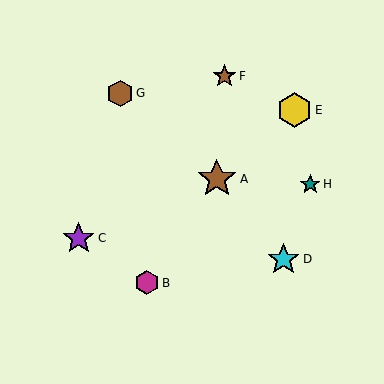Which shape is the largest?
The brown star (labeled A) is the largest.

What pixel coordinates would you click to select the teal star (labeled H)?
Click at (310, 184) to select the teal star H.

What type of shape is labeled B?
Shape B is a magenta hexagon.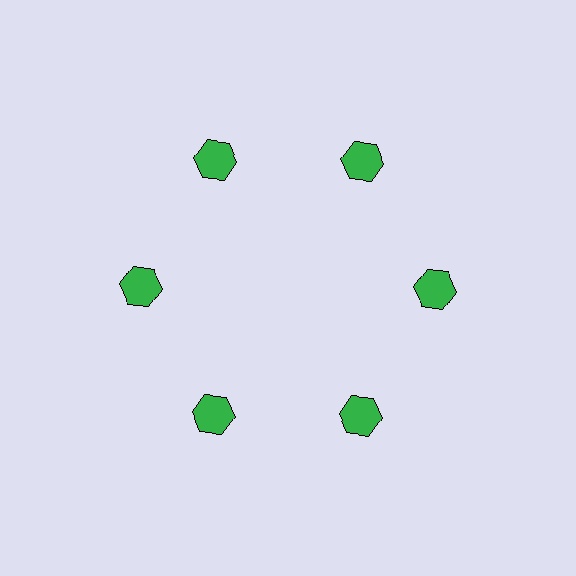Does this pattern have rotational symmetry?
Yes, this pattern has 6-fold rotational symmetry. It looks the same after rotating 60 degrees around the center.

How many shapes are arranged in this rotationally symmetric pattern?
There are 6 shapes, arranged in 6 groups of 1.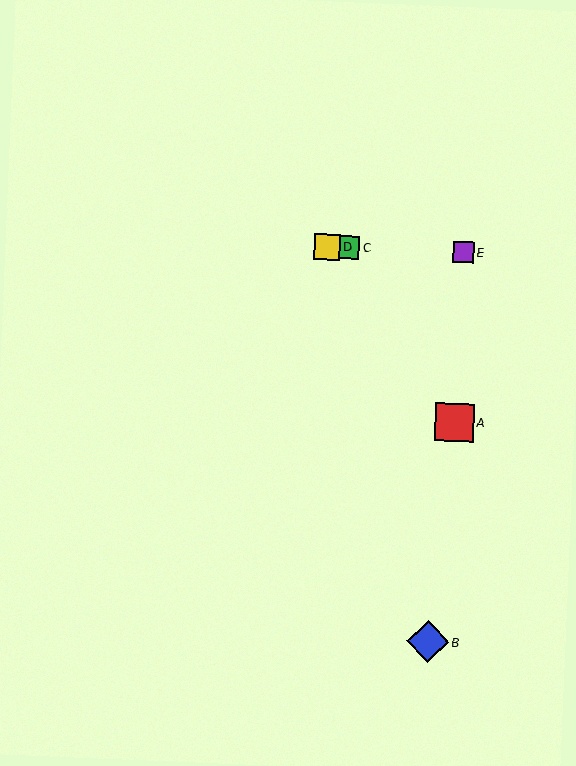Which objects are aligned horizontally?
Objects C, D, E are aligned horizontally.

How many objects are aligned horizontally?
3 objects (C, D, E) are aligned horizontally.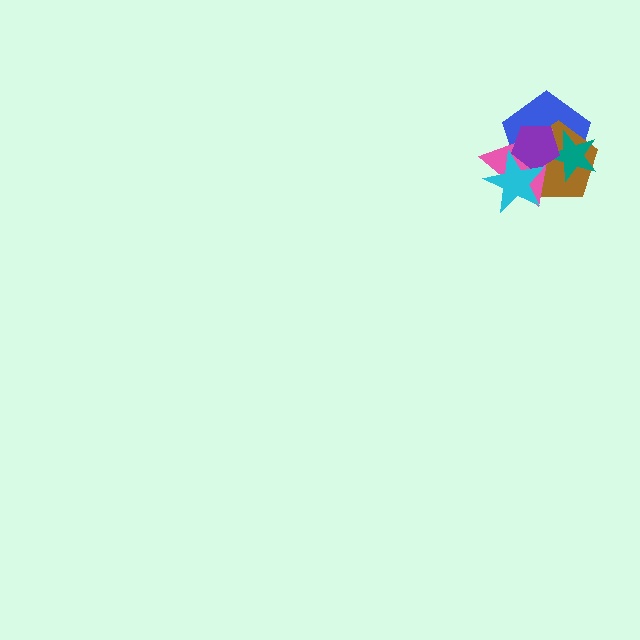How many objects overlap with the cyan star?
4 objects overlap with the cyan star.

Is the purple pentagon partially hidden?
Yes, it is partially covered by another shape.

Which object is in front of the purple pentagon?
The cyan star is in front of the purple pentagon.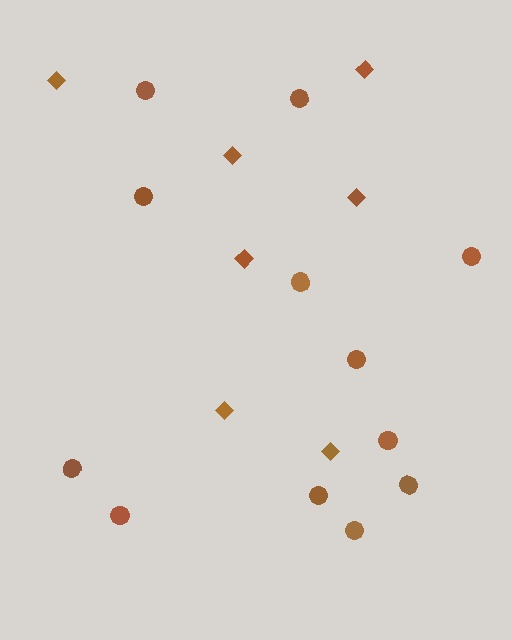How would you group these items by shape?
There are 2 groups: one group of circles (12) and one group of diamonds (7).